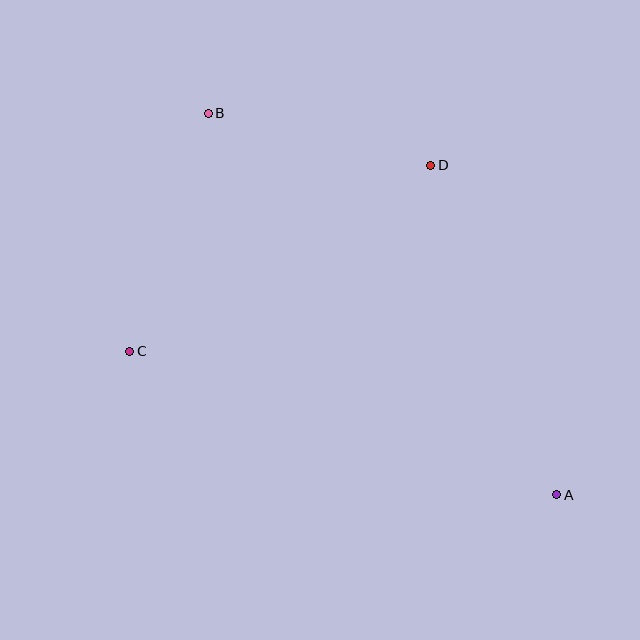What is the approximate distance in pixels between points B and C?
The distance between B and C is approximately 251 pixels.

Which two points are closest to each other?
Points B and D are closest to each other.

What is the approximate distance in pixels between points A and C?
The distance between A and C is approximately 450 pixels.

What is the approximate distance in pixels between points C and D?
The distance between C and D is approximately 354 pixels.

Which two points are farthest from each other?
Points A and B are farthest from each other.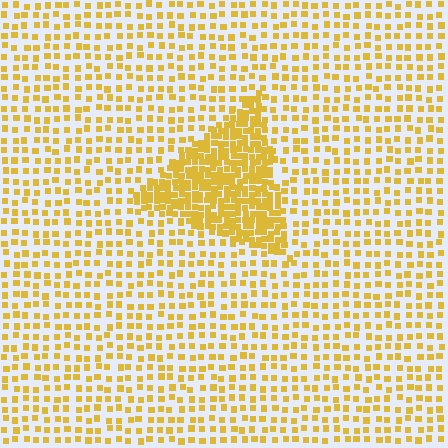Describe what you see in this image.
The image contains small yellow elements arranged at two different densities. A triangle-shaped region is visible where the elements are more densely packed than the surrounding area.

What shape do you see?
I see a triangle.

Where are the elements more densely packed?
The elements are more densely packed inside the triangle boundary.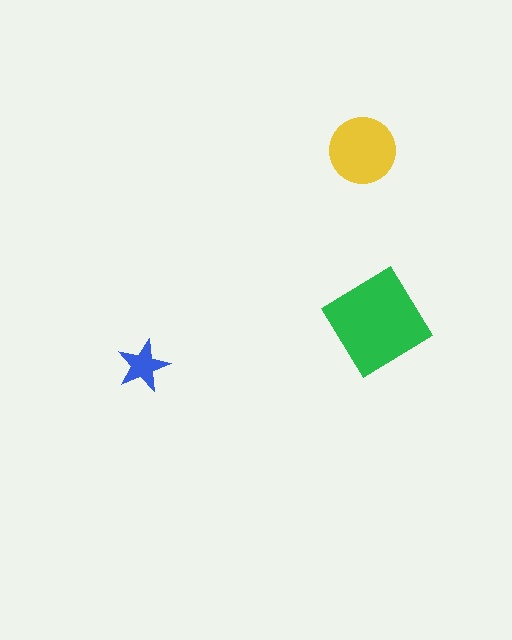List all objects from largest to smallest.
The green diamond, the yellow circle, the blue star.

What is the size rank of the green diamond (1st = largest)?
1st.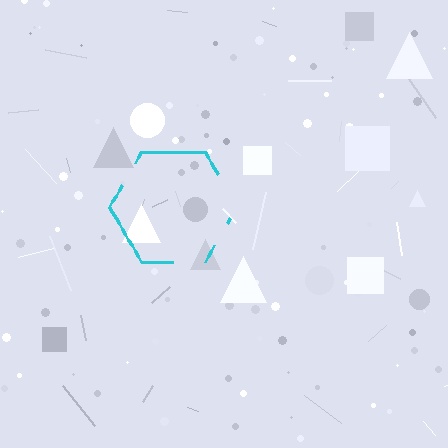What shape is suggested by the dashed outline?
The dashed outline suggests a hexagon.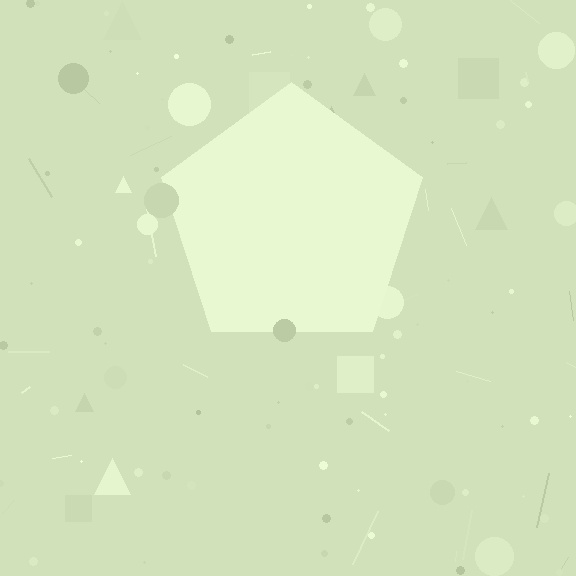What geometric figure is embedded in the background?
A pentagon is embedded in the background.